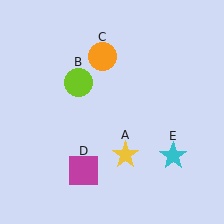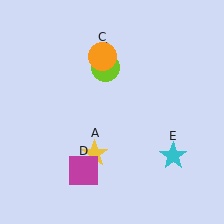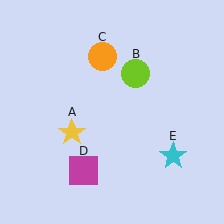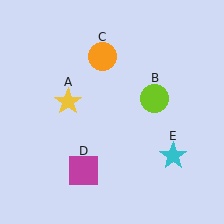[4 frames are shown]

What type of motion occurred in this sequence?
The yellow star (object A), lime circle (object B) rotated clockwise around the center of the scene.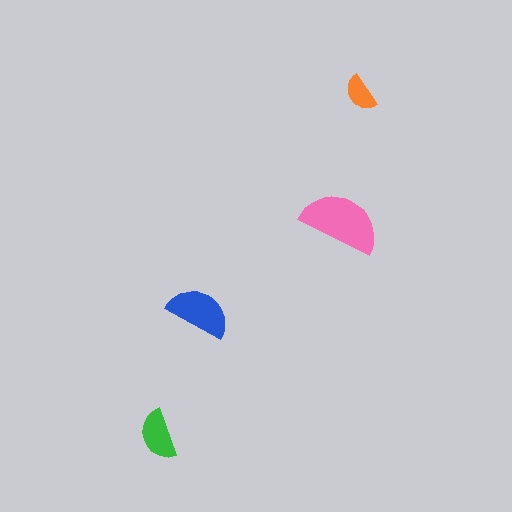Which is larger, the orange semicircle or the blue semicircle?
The blue one.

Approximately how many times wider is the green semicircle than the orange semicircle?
About 1.5 times wider.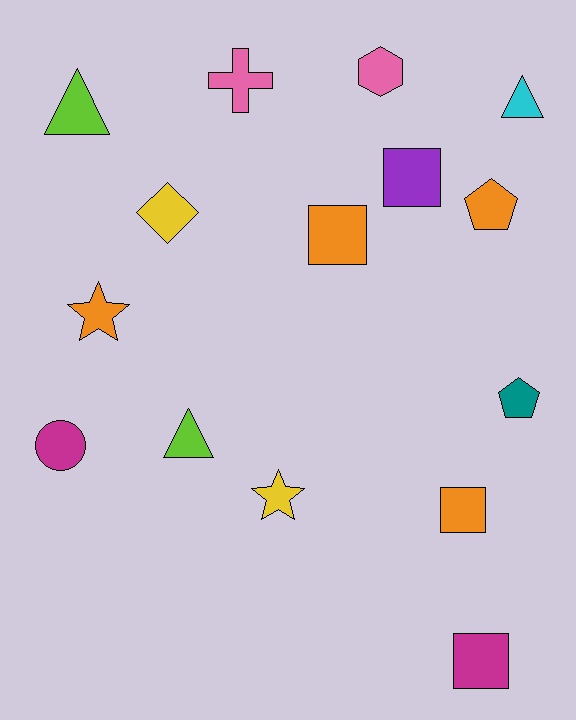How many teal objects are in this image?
There is 1 teal object.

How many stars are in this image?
There are 2 stars.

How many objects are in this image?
There are 15 objects.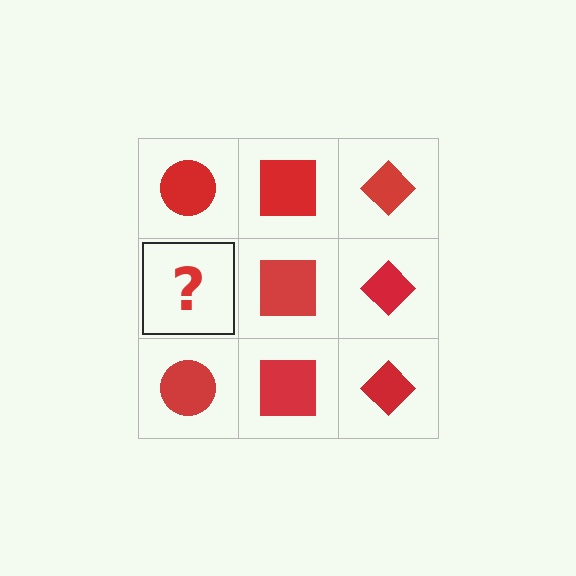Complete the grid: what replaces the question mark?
The question mark should be replaced with a red circle.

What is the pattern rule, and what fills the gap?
The rule is that each column has a consistent shape. The gap should be filled with a red circle.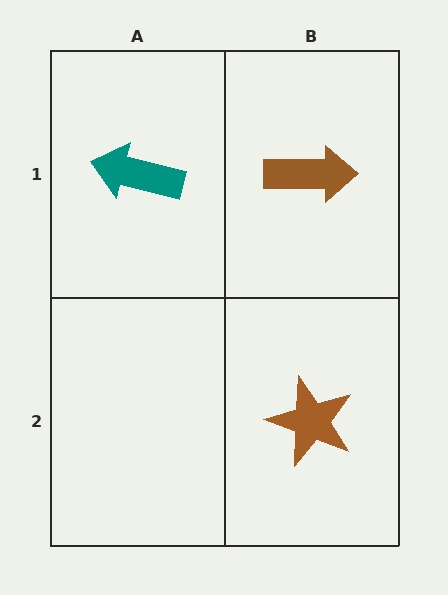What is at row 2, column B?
A brown star.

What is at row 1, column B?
A brown arrow.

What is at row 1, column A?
A teal arrow.